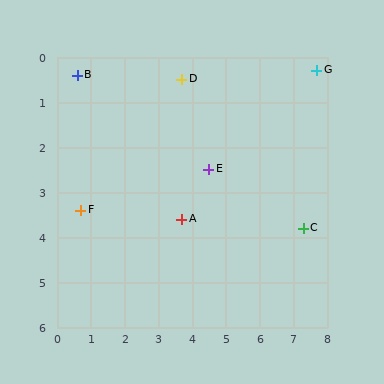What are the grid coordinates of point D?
Point D is at approximately (3.7, 0.5).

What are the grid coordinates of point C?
Point C is at approximately (7.3, 3.8).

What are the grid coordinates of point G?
Point G is at approximately (7.7, 0.3).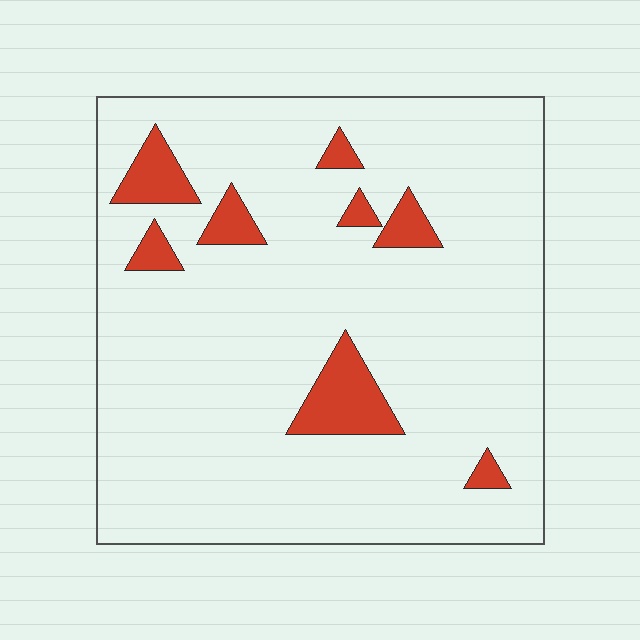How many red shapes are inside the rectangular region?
8.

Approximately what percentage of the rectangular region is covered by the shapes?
Approximately 10%.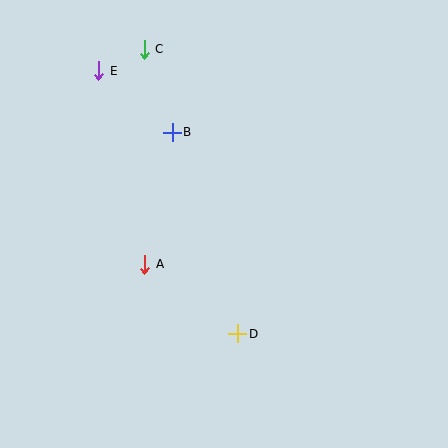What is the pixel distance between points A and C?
The distance between A and C is 215 pixels.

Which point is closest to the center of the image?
Point A at (145, 264) is closest to the center.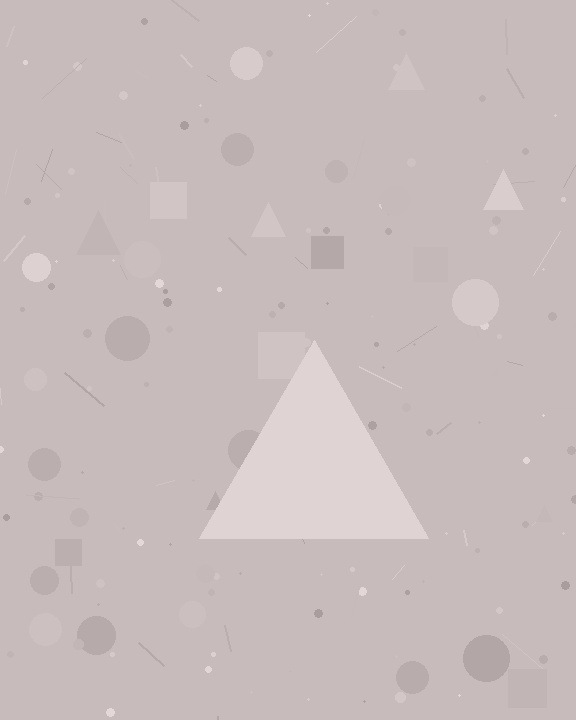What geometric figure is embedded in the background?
A triangle is embedded in the background.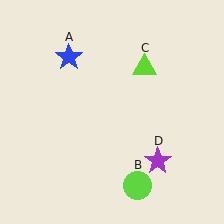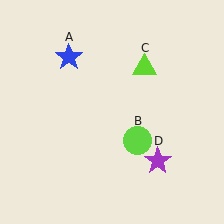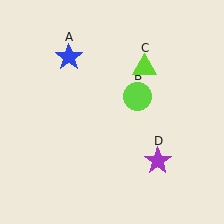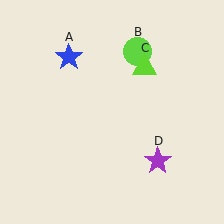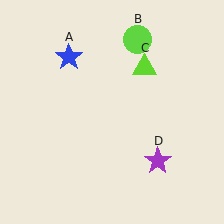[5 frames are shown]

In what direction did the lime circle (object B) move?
The lime circle (object B) moved up.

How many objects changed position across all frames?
1 object changed position: lime circle (object B).